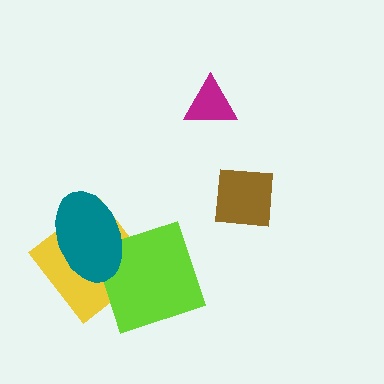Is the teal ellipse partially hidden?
No, no other shape covers it.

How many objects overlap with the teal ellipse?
2 objects overlap with the teal ellipse.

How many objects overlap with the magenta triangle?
0 objects overlap with the magenta triangle.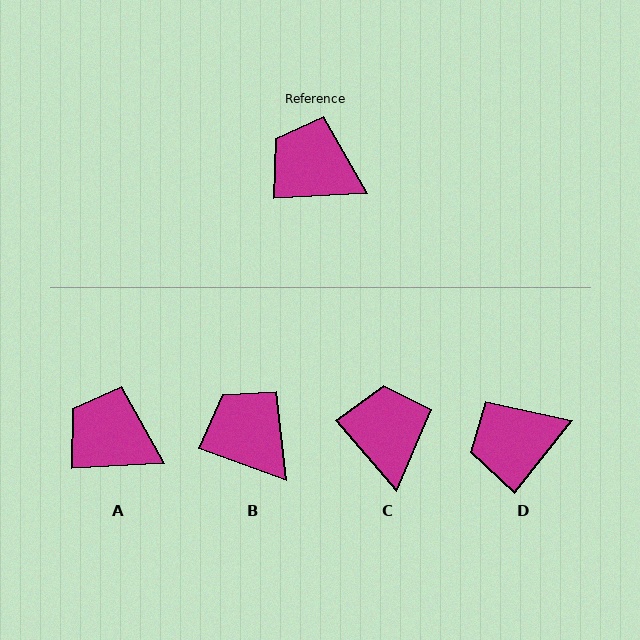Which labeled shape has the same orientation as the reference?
A.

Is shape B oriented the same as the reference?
No, it is off by about 23 degrees.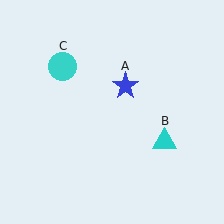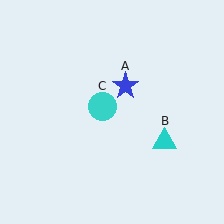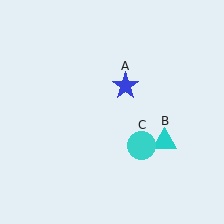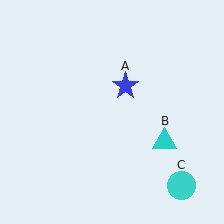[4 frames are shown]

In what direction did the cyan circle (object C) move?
The cyan circle (object C) moved down and to the right.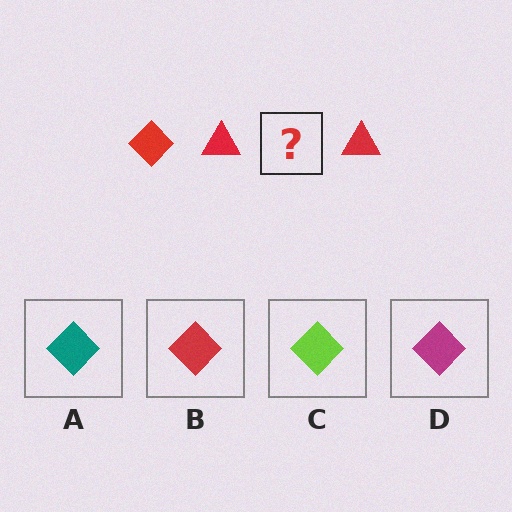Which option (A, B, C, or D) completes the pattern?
B.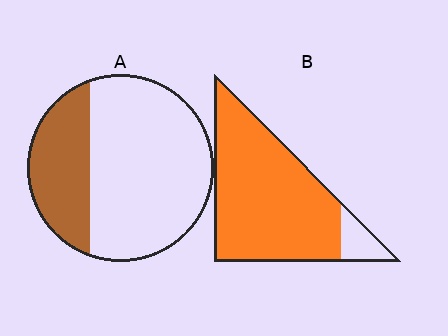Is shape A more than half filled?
No.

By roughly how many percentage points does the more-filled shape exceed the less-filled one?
By roughly 60 percentage points (B over A).